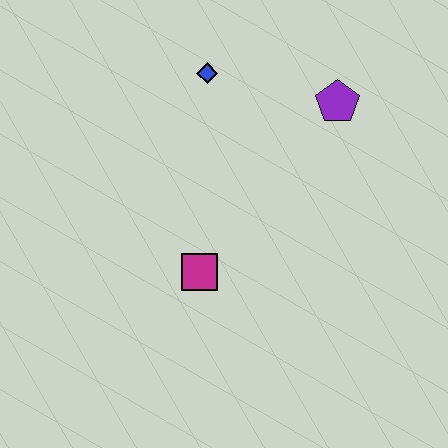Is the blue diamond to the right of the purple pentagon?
No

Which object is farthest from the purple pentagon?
The magenta square is farthest from the purple pentagon.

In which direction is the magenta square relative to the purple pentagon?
The magenta square is below the purple pentagon.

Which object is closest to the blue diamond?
The purple pentagon is closest to the blue diamond.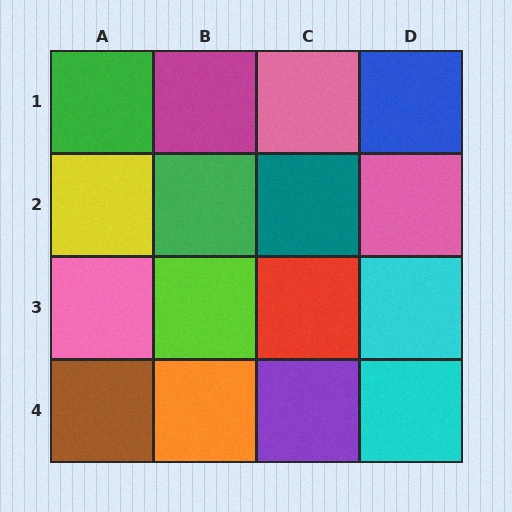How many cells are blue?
1 cell is blue.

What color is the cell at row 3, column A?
Pink.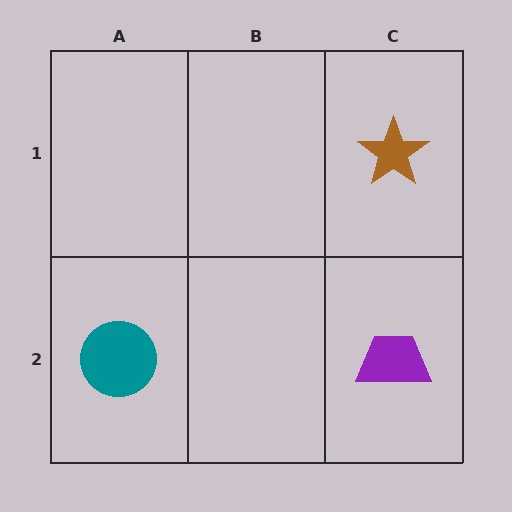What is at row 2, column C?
A purple trapezoid.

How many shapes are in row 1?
1 shape.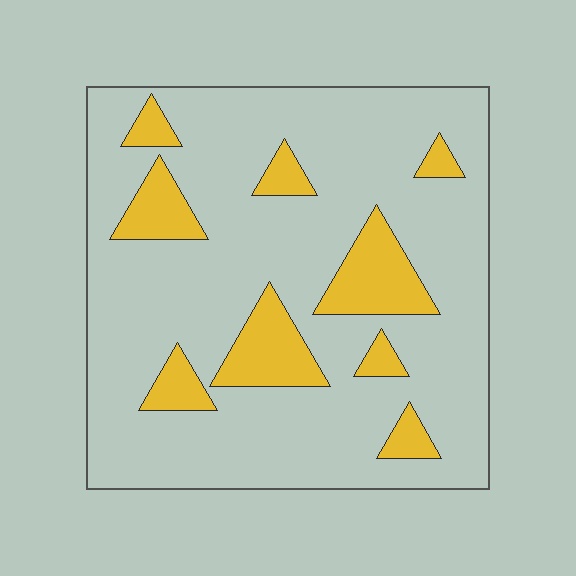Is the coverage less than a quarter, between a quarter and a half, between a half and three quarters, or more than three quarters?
Less than a quarter.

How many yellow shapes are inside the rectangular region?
9.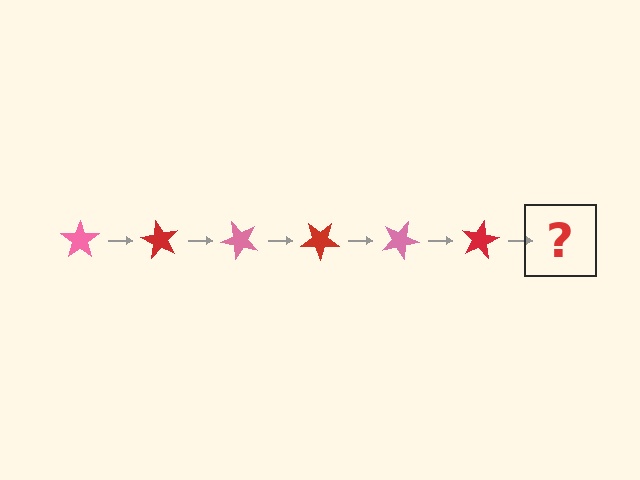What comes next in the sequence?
The next element should be a pink star, rotated 360 degrees from the start.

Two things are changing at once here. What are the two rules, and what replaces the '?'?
The two rules are that it rotates 60 degrees each step and the color cycles through pink and red. The '?' should be a pink star, rotated 360 degrees from the start.